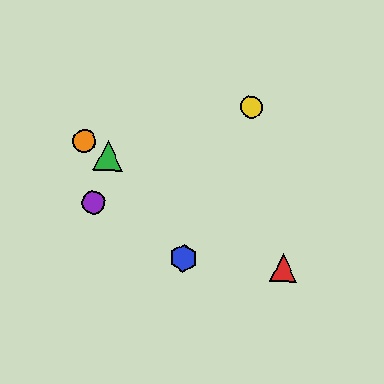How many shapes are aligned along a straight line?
3 shapes (the red triangle, the green triangle, the orange circle) are aligned along a straight line.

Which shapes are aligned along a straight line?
The red triangle, the green triangle, the orange circle are aligned along a straight line.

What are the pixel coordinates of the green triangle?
The green triangle is at (108, 156).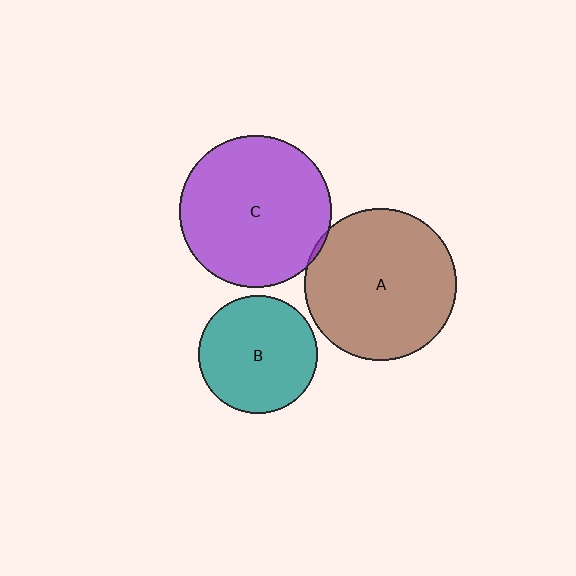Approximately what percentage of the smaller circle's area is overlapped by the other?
Approximately 5%.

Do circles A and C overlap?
Yes.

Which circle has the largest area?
Circle C (purple).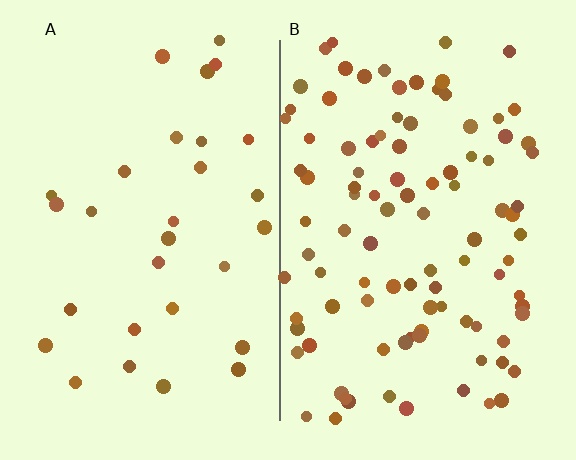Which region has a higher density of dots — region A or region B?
B (the right).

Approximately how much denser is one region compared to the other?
Approximately 3.3× — region B over region A.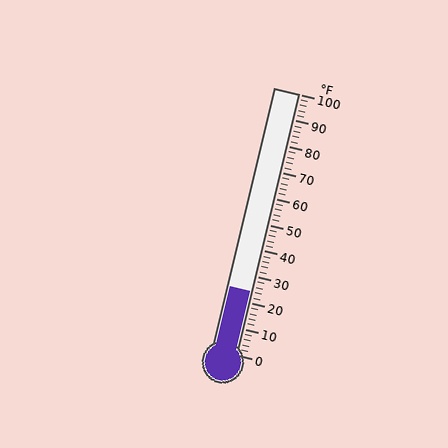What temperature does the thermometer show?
The thermometer shows approximately 24°F.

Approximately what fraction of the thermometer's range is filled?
The thermometer is filled to approximately 25% of its range.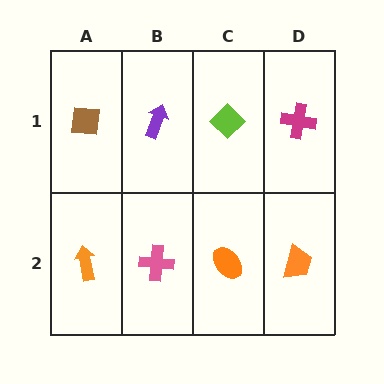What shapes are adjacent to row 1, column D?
An orange trapezoid (row 2, column D), a lime diamond (row 1, column C).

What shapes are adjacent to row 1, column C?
An orange ellipse (row 2, column C), a purple arrow (row 1, column B), a magenta cross (row 1, column D).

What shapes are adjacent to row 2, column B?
A purple arrow (row 1, column B), an orange arrow (row 2, column A), an orange ellipse (row 2, column C).